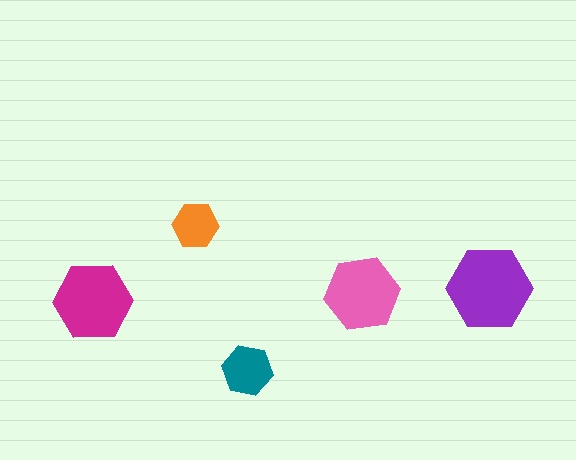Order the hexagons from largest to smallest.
the purple one, the magenta one, the pink one, the teal one, the orange one.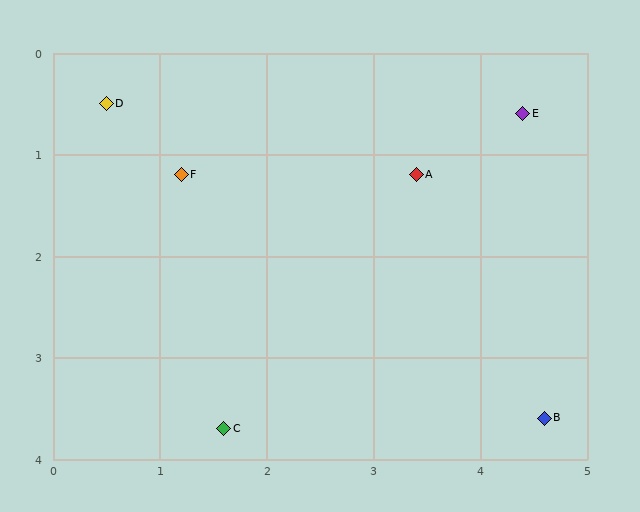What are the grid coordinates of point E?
Point E is at approximately (4.4, 0.6).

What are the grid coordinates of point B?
Point B is at approximately (4.6, 3.6).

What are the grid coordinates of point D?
Point D is at approximately (0.5, 0.5).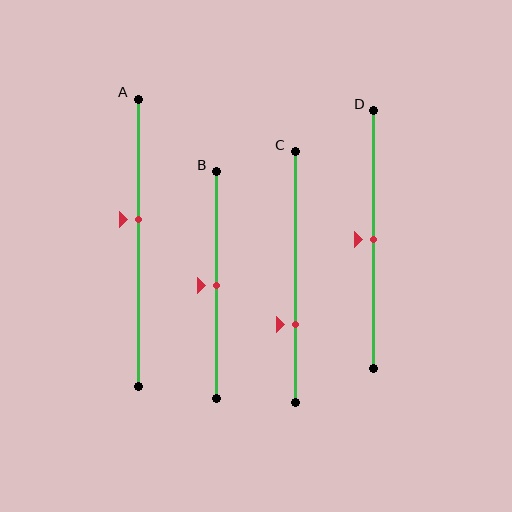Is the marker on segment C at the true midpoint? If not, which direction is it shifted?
No, the marker on segment C is shifted downward by about 19% of the segment length.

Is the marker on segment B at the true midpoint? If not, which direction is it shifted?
Yes, the marker on segment B is at the true midpoint.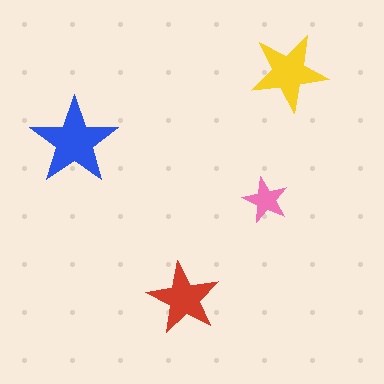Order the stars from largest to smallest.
the blue one, the yellow one, the red one, the pink one.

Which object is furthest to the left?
The blue star is leftmost.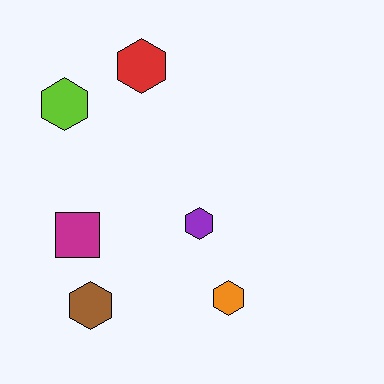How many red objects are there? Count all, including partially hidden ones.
There is 1 red object.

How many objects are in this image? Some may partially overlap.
There are 6 objects.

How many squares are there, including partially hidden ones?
There is 1 square.